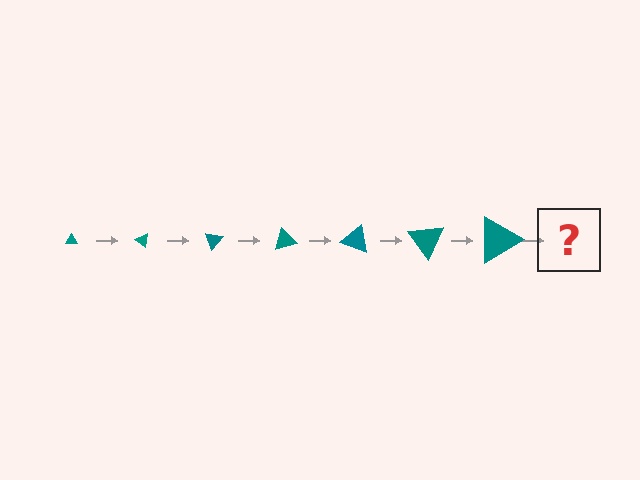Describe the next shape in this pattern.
It should be a triangle, larger than the previous one and rotated 245 degrees from the start.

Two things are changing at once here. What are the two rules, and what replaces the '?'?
The two rules are that the triangle grows larger each step and it rotates 35 degrees each step. The '?' should be a triangle, larger than the previous one and rotated 245 degrees from the start.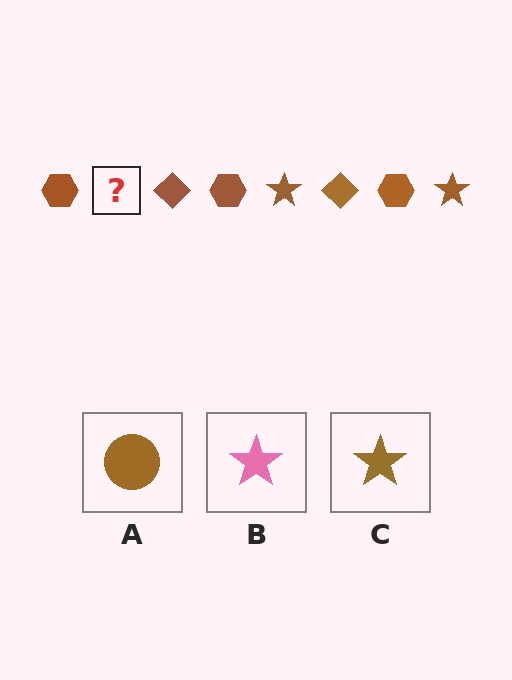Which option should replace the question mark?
Option C.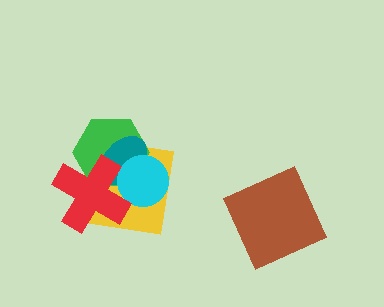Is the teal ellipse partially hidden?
Yes, it is partially covered by another shape.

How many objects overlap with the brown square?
0 objects overlap with the brown square.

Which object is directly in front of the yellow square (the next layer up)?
The green hexagon is directly in front of the yellow square.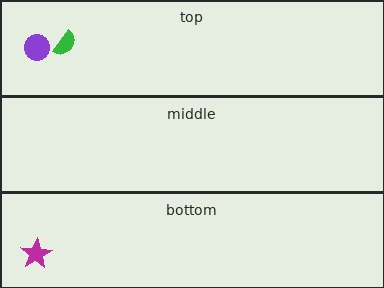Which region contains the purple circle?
The top region.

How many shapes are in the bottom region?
1.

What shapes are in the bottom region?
The magenta star.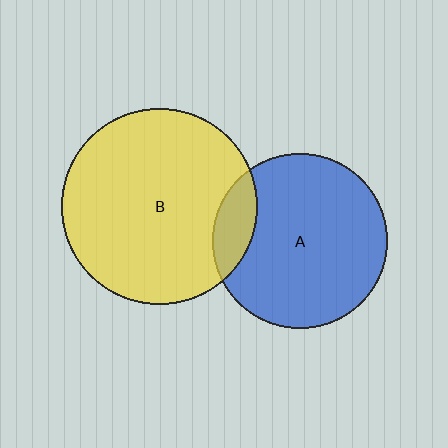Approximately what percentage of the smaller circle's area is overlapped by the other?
Approximately 15%.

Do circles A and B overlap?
Yes.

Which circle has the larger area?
Circle B (yellow).